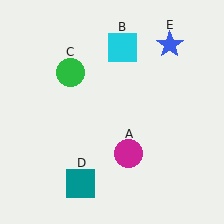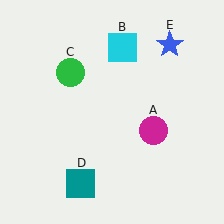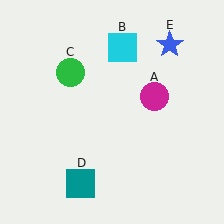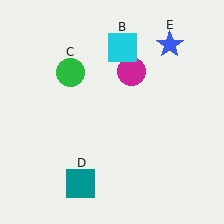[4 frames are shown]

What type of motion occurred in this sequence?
The magenta circle (object A) rotated counterclockwise around the center of the scene.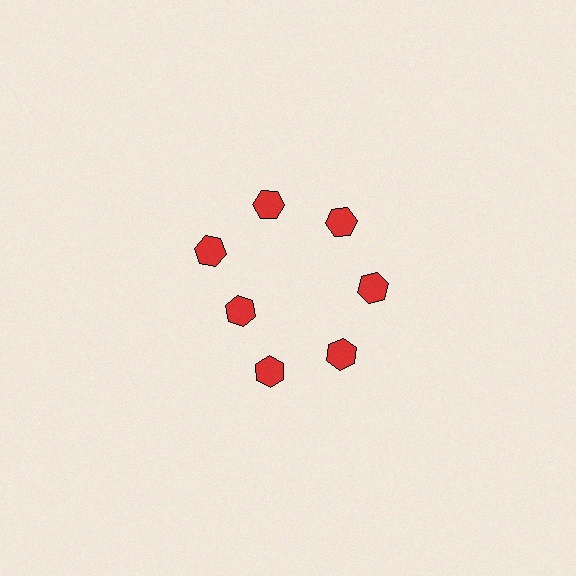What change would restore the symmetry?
The symmetry would be restored by moving it outward, back onto the ring so that all 7 hexagons sit at equal angles and equal distance from the center.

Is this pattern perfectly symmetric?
No. The 7 red hexagons are arranged in a ring, but one element near the 8 o'clock position is pulled inward toward the center, breaking the 7-fold rotational symmetry.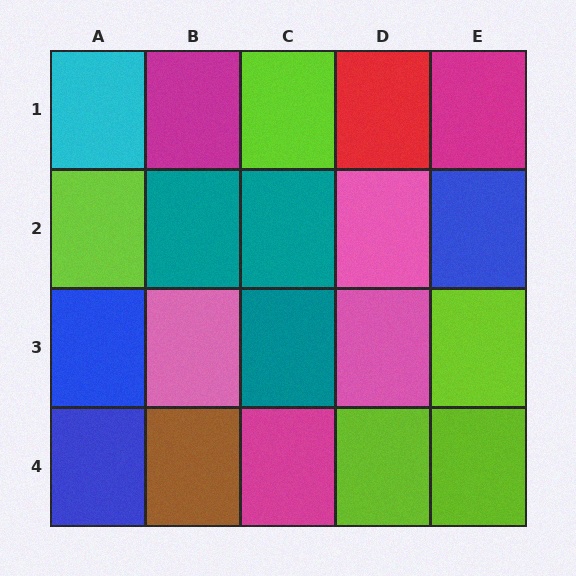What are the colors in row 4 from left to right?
Blue, brown, magenta, lime, lime.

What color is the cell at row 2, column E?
Blue.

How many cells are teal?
3 cells are teal.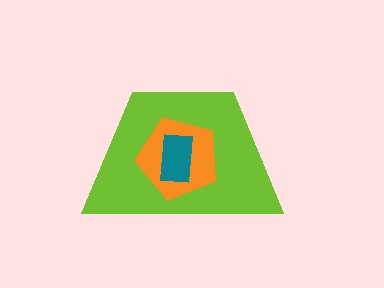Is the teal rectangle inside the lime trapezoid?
Yes.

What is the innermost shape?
The teal rectangle.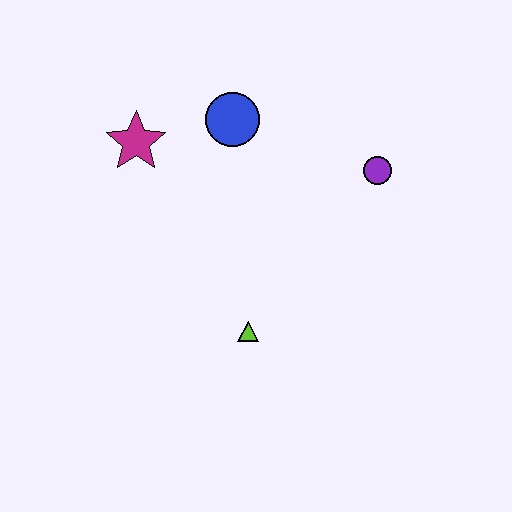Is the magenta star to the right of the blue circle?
No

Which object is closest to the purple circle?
The blue circle is closest to the purple circle.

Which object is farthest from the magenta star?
The purple circle is farthest from the magenta star.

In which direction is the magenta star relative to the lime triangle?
The magenta star is above the lime triangle.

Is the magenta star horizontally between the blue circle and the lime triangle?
No